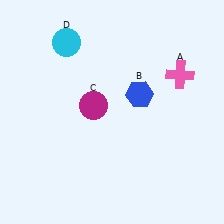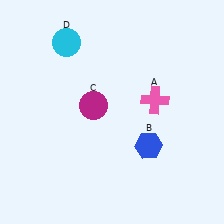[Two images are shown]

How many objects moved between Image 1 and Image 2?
2 objects moved between the two images.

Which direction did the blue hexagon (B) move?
The blue hexagon (B) moved down.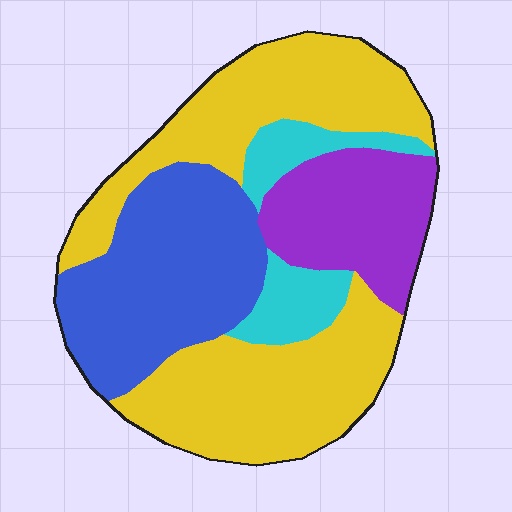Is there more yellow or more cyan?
Yellow.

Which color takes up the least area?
Cyan, at roughly 10%.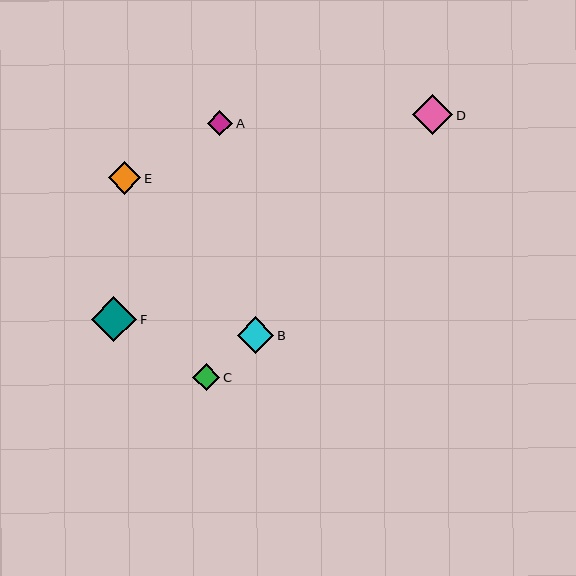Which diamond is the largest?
Diamond F is the largest with a size of approximately 45 pixels.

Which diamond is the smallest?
Diamond A is the smallest with a size of approximately 25 pixels.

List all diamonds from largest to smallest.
From largest to smallest: F, D, B, E, C, A.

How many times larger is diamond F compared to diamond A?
Diamond F is approximately 1.8 times the size of diamond A.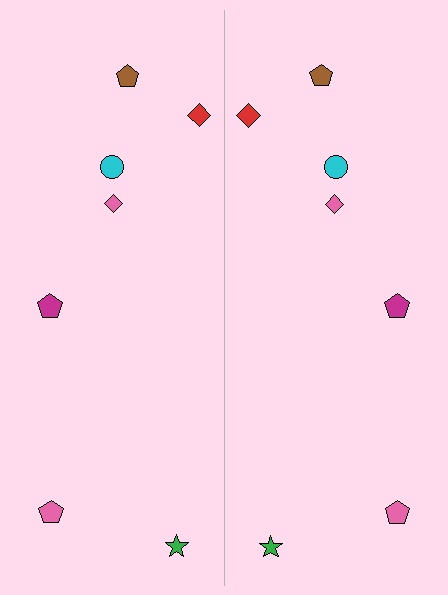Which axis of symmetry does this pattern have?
The pattern has a vertical axis of symmetry running through the center of the image.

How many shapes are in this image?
There are 14 shapes in this image.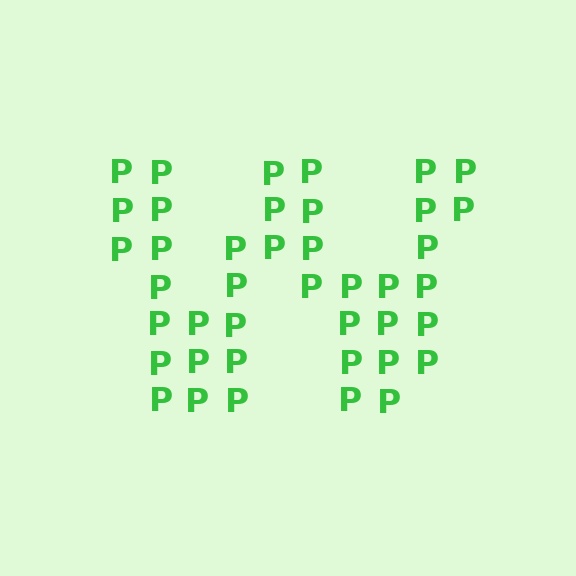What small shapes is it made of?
It is made of small letter P's.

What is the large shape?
The large shape is the letter W.